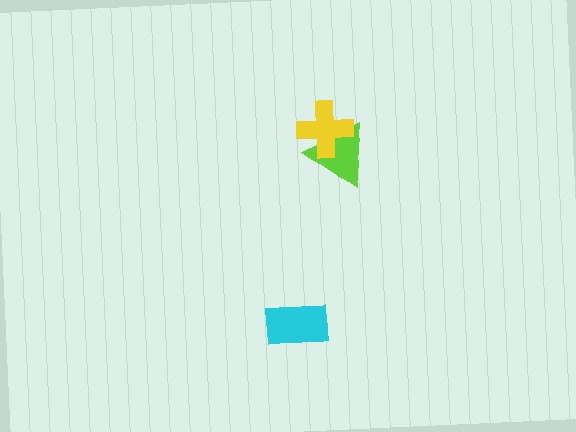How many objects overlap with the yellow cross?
1 object overlaps with the yellow cross.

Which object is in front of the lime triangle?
The yellow cross is in front of the lime triangle.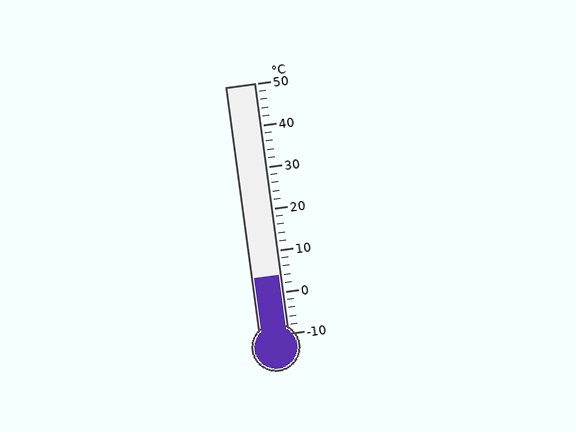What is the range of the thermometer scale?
The thermometer scale ranges from -10°C to 50°C.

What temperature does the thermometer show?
The thermometer shows approximately 4°C.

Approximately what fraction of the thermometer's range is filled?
The thermometer is filled to approximately 25% of its range.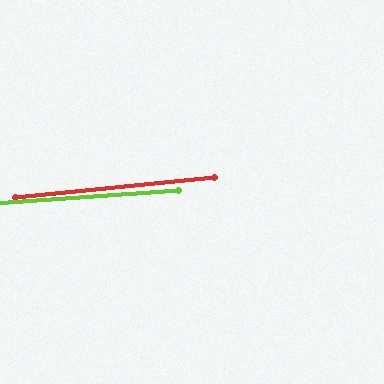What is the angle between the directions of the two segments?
Approximately 2 degrees.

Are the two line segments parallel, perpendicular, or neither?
Parallel — their directions differ by only 1.6°.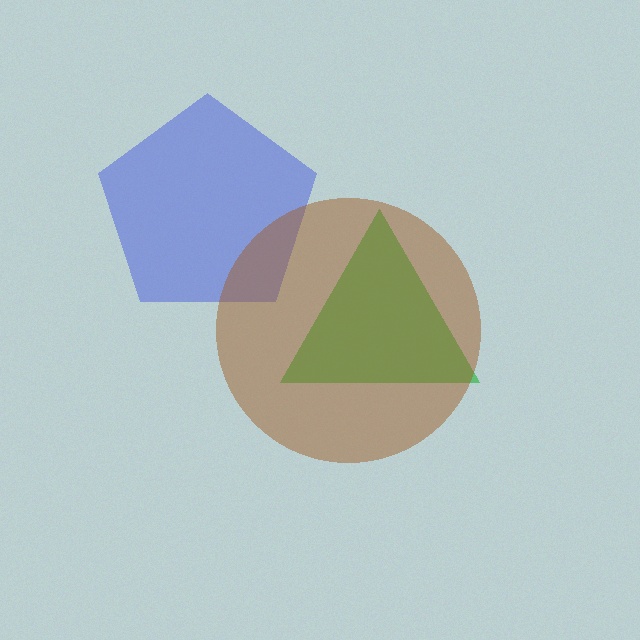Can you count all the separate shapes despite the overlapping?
Yes, there are 3 separate shapes.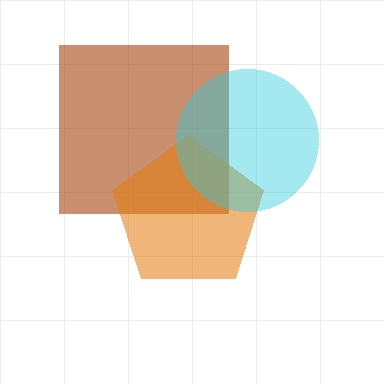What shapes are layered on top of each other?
The layered shapes are: a brown square, an orange pentagon, a cyan circle.